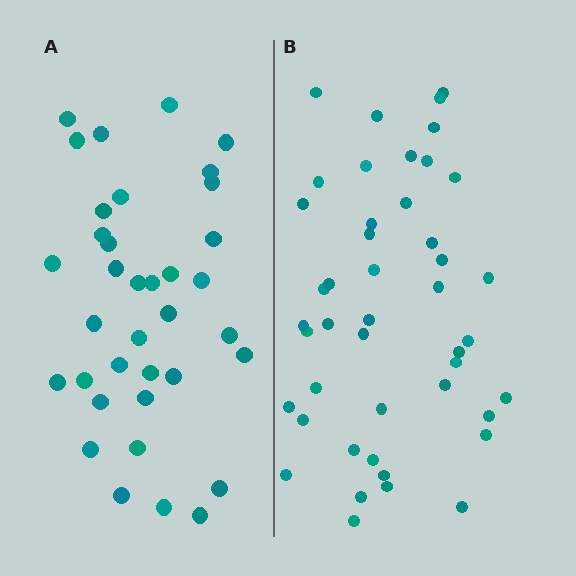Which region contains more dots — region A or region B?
Region B (the right region) has more dots.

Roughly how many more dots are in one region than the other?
Region B has roughly 8 or so more dots than region A.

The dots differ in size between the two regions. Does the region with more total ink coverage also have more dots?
No. Region A has more total ink coverage because its dots are larger, but region B actually contains more individual dots. Total area can be misleading — the number of items is what matters here.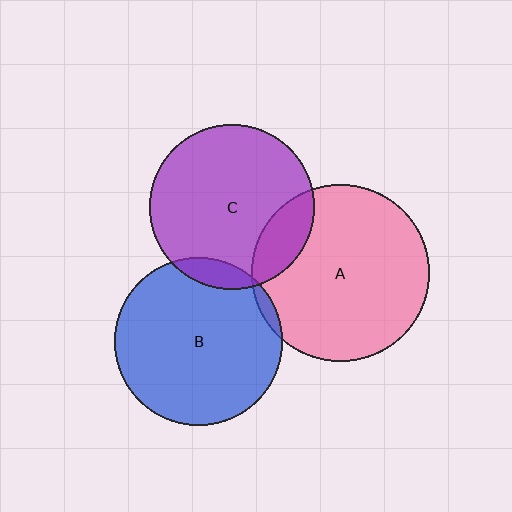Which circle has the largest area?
Circle A (pink).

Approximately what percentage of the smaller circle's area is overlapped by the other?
Approximately 5%.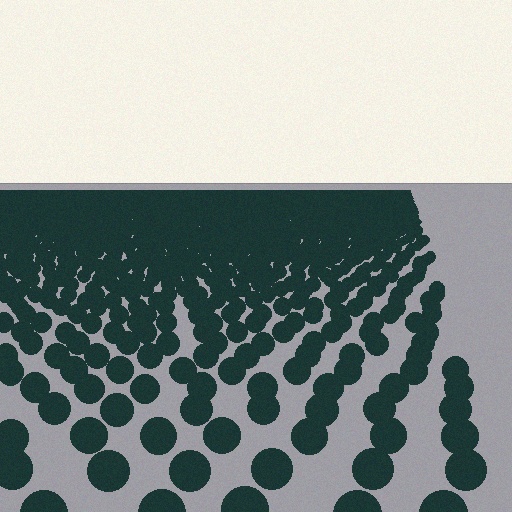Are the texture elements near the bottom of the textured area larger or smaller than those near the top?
Larger. Near the bottom, elements are closer to the viewer and appear at a bigger on-screen size.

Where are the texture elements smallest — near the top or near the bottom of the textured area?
Near the top.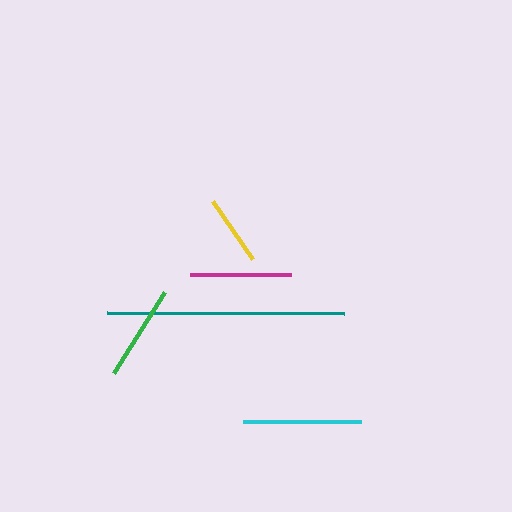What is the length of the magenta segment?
The magenta segment is approximately 101 pixels long.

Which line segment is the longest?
The teal line is the longest at approximately 236 pixels.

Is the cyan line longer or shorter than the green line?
The cyan line is longer than the green line.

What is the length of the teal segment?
The teal segment is approximately 236 pixels long.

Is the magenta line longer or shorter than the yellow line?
The magenta line is longer than the yellow line.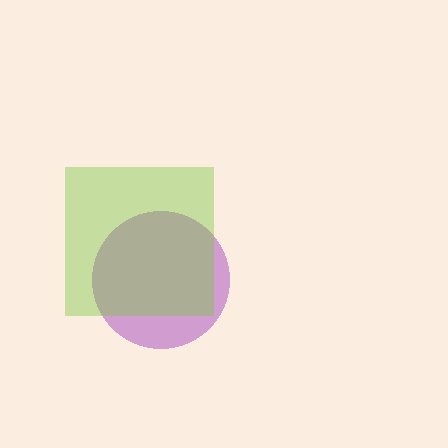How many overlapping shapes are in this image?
There are 2 overlapping shapes in the image.